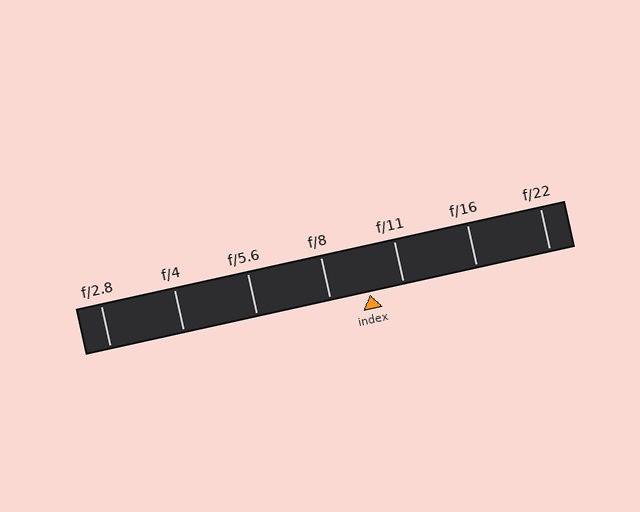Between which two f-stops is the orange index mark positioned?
The index mark is between f/8 and f/11.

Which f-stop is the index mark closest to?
The index mark is closest to f/11.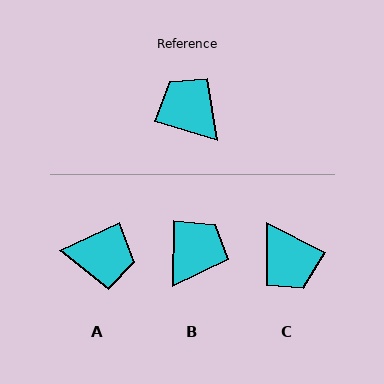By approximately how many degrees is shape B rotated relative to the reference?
Approximately 74 degrees clockwise.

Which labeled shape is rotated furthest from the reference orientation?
C, about 170 degrees away.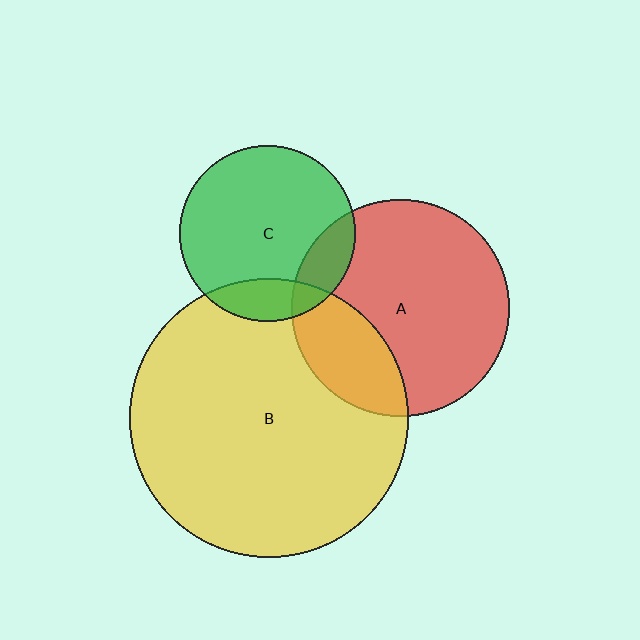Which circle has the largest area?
Circle B (yellow).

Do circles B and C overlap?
Yes.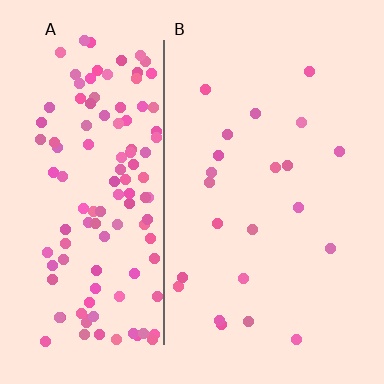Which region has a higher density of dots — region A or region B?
A (the left).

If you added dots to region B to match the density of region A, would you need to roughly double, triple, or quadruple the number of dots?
Approximately quadruple.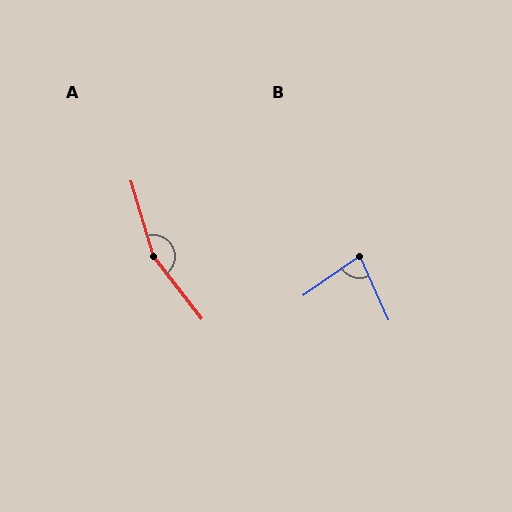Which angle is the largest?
A, at approximately 159 degrees.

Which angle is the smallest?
B, at approximately 79 degrees.